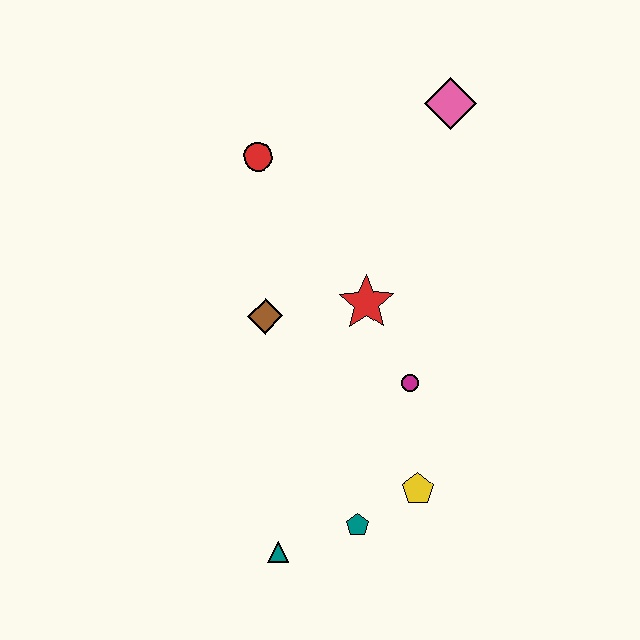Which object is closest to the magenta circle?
The red star is closest to the magenta circle.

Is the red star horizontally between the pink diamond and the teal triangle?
Yes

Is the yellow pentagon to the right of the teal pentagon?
Yes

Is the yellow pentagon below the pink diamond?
Yes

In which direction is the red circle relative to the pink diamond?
The red circle is to the left of the pink diamond.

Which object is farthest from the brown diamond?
The pink diamond is farthest from the brown diamond.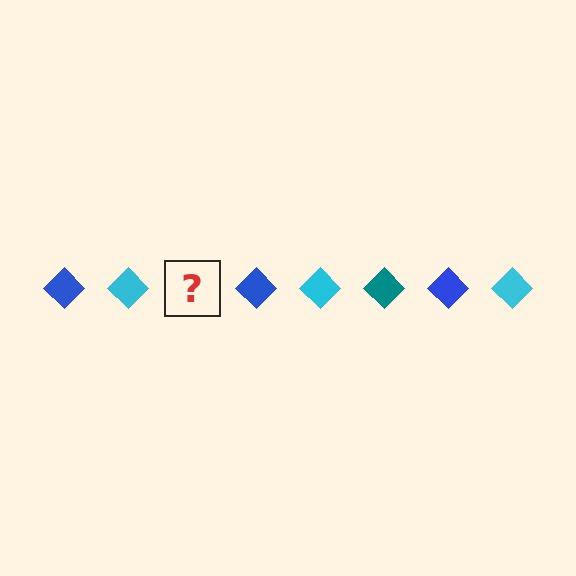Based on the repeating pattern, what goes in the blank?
The blank should be a teal diamond.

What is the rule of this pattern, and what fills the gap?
The rule is that the pattern cycles through blue, cyan, teal diamonds. The gap should be filled with a teal diamond.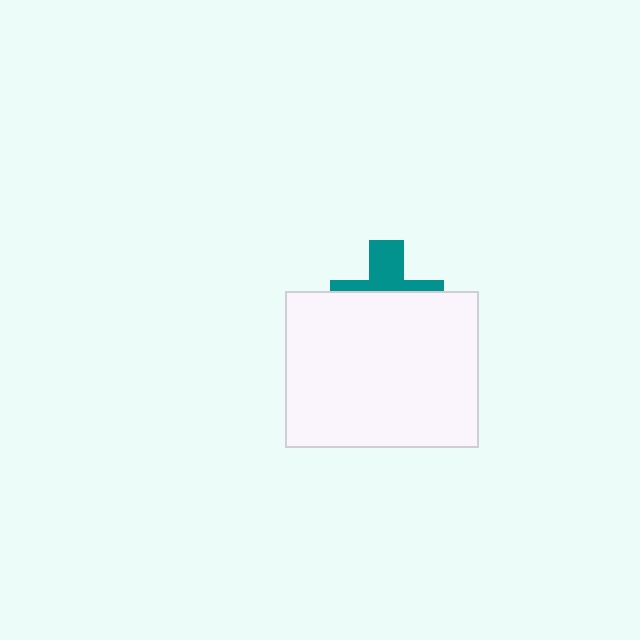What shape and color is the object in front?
The object in front is a white rectangle.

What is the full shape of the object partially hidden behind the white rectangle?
The partially hidden object is a teal cross.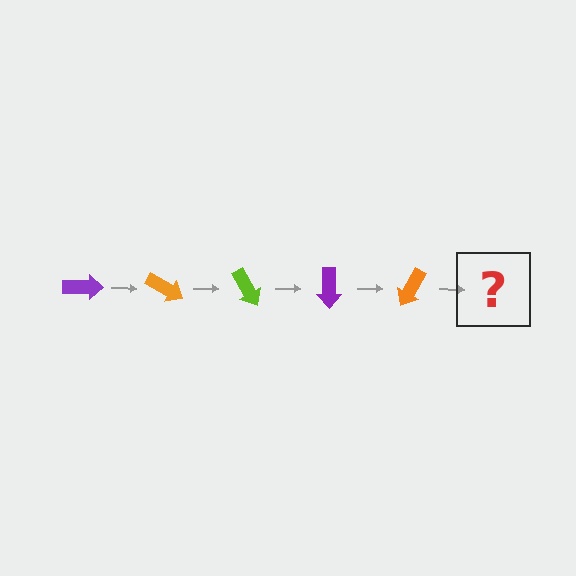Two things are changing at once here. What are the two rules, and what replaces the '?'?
The two rules are that it rotates 30 degrees each step and the color cycles through purple, orange, and lime. The '?' should be a lime arrow, rotated 150 degrees from the start.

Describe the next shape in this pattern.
It should be a lime arrow, rotated 150 degrees from the start.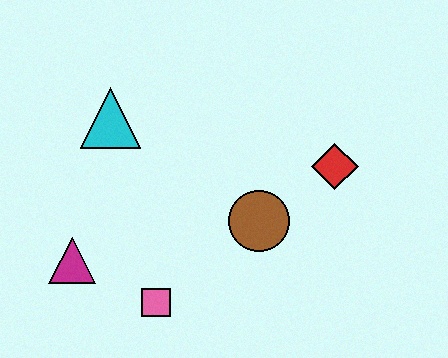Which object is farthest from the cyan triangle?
The red diamond is farthest from the cyan triangle.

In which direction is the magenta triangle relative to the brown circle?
The magenta triangle is to the left of the brown circle.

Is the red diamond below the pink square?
No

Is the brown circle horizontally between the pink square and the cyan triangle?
No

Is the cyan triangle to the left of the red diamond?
Yes